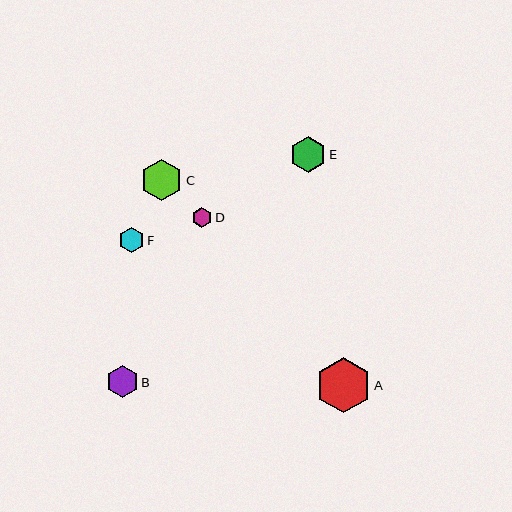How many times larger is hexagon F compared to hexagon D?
Hexagon F is approximately 1.3 times the size of hexagon D.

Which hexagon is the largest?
Hexagon A is the largest with a size of approximately 55 pixels.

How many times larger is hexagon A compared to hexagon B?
Hexagon A is approximately 1.7 times the size of hexagon B.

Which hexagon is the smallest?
Hexagon D is the smallest with a size of approximately 20 pixels.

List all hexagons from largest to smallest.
From largest to smallest: A, C, E, B, F, D.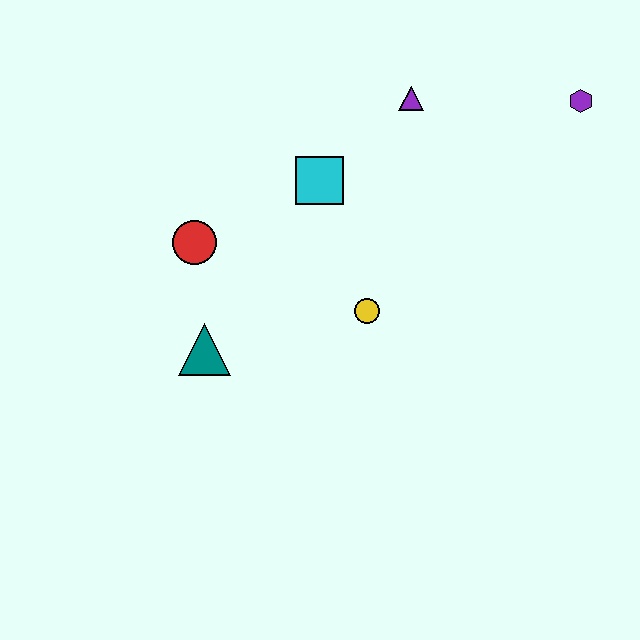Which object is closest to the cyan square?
The purple triangle is closest to the cyan square.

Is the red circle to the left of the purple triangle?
Yes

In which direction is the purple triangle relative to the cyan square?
The purple triangle is to the right of the cyan square.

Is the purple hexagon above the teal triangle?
Yes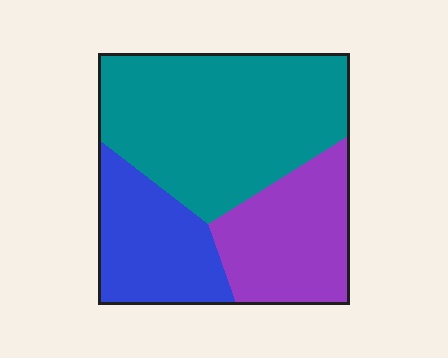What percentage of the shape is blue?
Blue takes up between a sixth and a third of the shape.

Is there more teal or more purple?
Teal.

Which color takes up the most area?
Teal, at roughly 50%.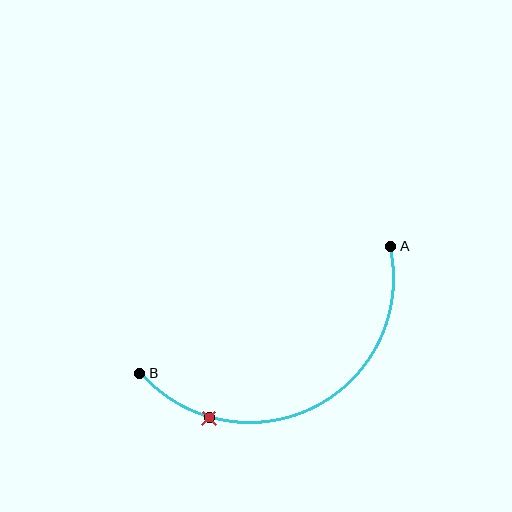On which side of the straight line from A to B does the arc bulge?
The arc bulges below the straight line connecting A and B.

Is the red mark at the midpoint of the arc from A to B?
No. The red mark lies on the arc but is closer to endpoint B. The arc midpoint would be at the point on the curve equidistant along the arc from both A and B.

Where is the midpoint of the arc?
The arc midpoint is the point on the curve farthest from the straight line joining A and B. It sits below that line.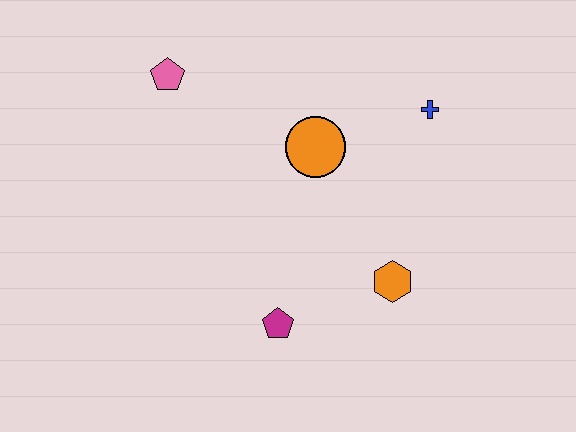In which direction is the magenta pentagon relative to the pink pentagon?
The magenta pentagon is below the pink pentagon.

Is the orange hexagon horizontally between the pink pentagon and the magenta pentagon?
No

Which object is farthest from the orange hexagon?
The pink pentagon is farthest from the orange hexagon.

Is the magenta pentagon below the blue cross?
Yes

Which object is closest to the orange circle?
The blue cross is closest to the orange circle.